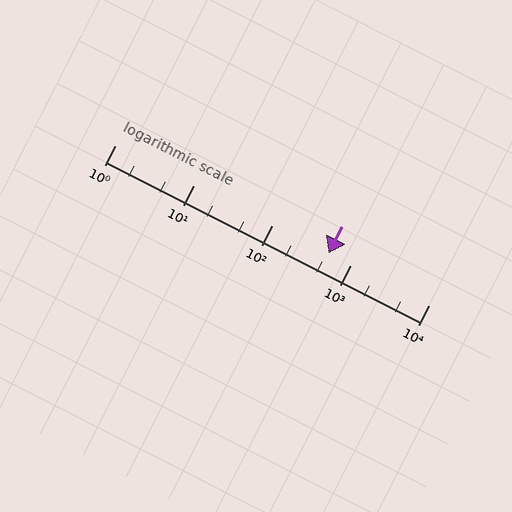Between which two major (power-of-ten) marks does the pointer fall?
The pointer is between 100 and 1000.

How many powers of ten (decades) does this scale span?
The scale spans 4 decades, from 1 to 10000.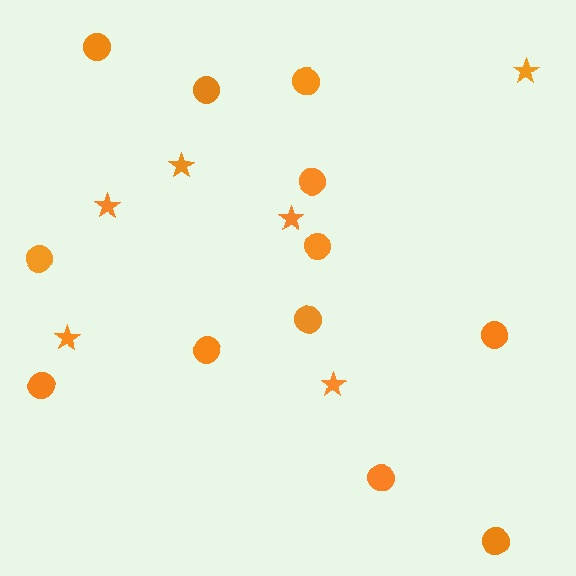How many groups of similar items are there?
There are 2 groups: one group of circles (12) and one group of stars (6).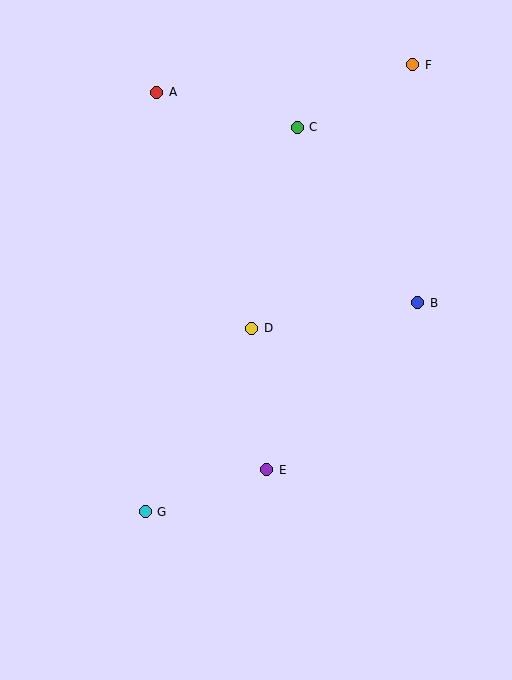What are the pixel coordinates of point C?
Point C is at (297, 127).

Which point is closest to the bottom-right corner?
Point E is closest to the bottom-right corner.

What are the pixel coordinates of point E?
Point E is at (267, 470).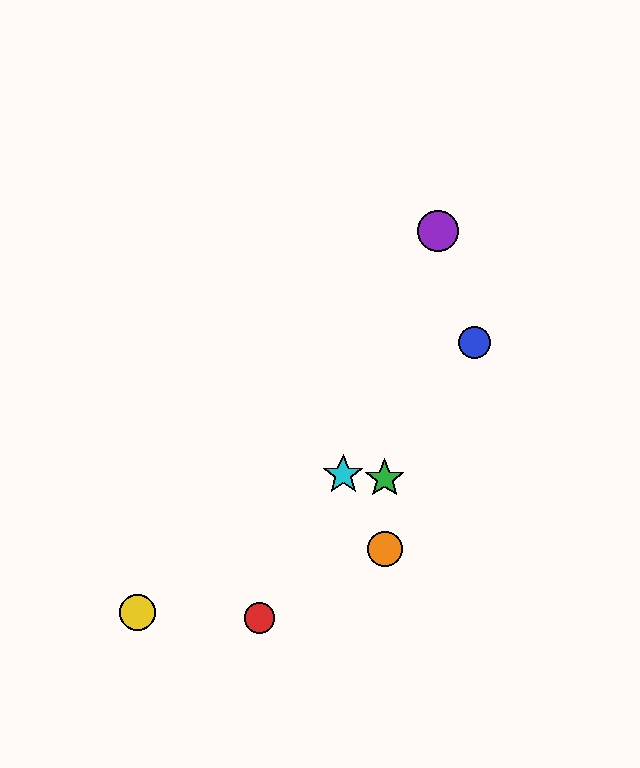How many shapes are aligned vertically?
2 shapes (the green star, the orange circle) are aligned vertically.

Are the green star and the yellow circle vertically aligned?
No, the green star is at x≈385 and the yellow circle is at x≈137.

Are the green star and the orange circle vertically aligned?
Yes, both are at x≈385.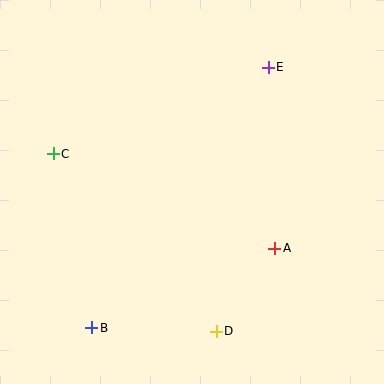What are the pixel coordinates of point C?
Point C is at (53, 154).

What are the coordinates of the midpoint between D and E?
The midpoint between D and E is at (242, 199).